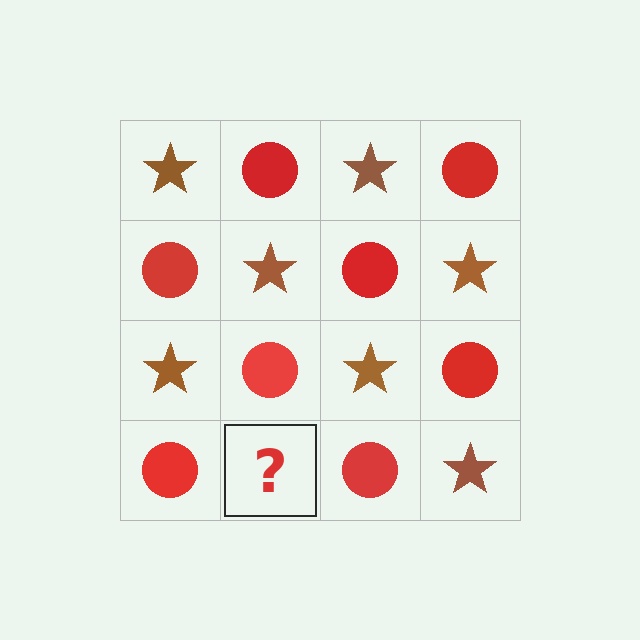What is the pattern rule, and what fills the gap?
The rule is that it alternates brown star and red circle in a checkerboard pattern. The gap should be filled with a brown star.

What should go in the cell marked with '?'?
The missing cell should contain a brown star.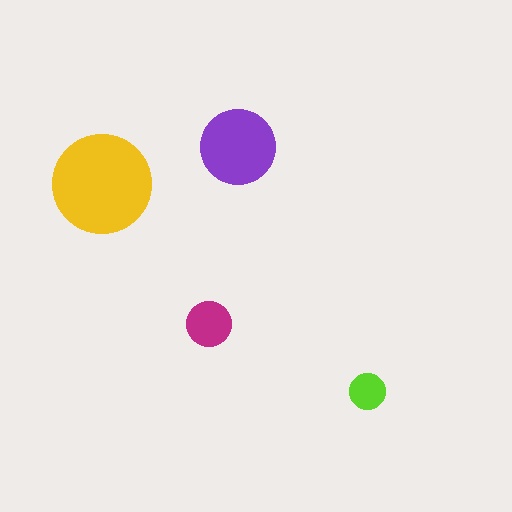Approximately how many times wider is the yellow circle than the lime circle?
About 2.5 times wider.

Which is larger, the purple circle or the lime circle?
The purple one.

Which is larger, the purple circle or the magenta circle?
The purple one.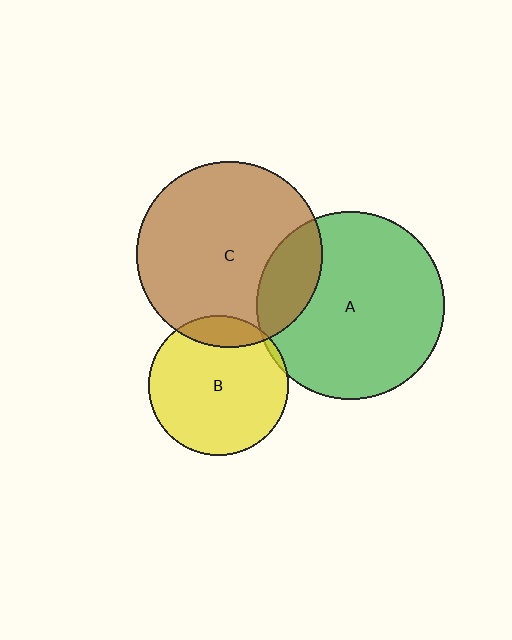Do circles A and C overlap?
Yes.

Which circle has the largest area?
Circle A (green).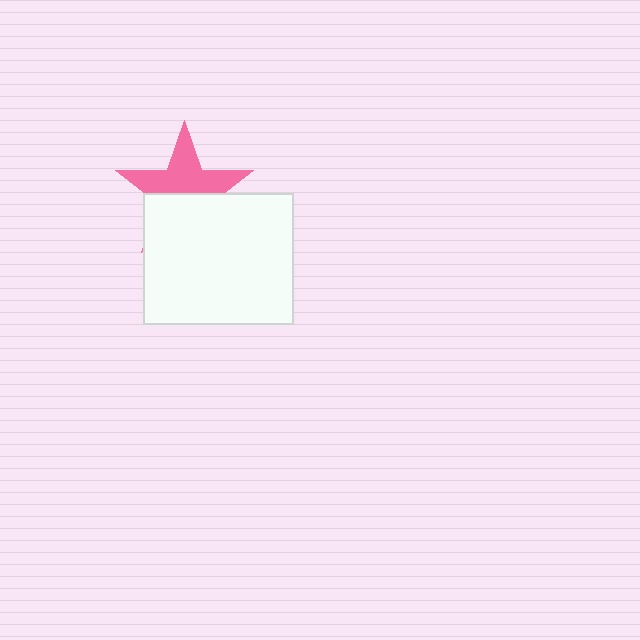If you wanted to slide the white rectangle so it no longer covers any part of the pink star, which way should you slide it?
Slide it down — that is the most direct way to separate the two shapes.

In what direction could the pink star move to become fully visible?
The pink star could move up. That would shift it out from behind the white rectangle entirely.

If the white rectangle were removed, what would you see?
You would see the complete pink star.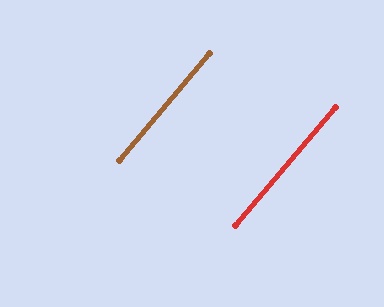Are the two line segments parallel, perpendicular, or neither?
Parallel — their directions differ by only 0.8°.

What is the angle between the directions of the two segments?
Approximately 1 degree.